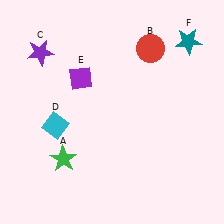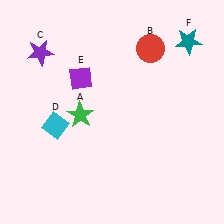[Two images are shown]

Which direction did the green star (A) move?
The green star (A) moved up.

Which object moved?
The green star (A) moved up.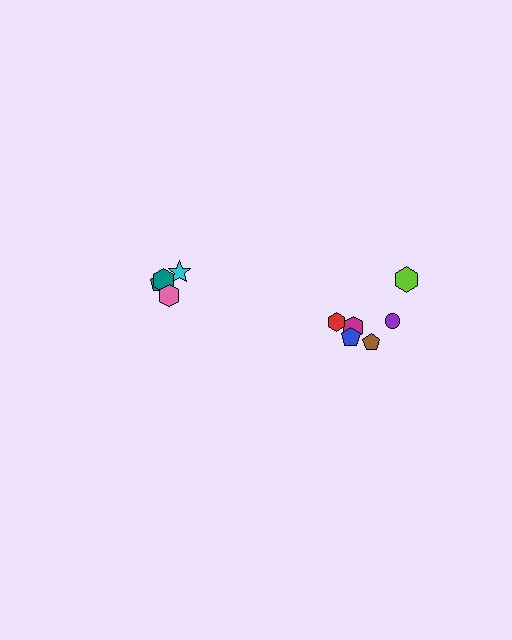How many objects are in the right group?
There are 6 objects.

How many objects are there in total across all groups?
There are 10 objects.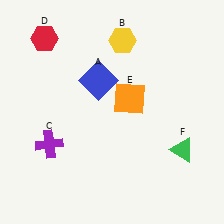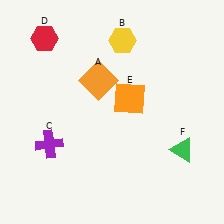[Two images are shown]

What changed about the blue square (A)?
In Image 1, A is blue. In Image 2, it changed to orange.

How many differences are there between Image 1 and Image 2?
There is 1 difference between the two images.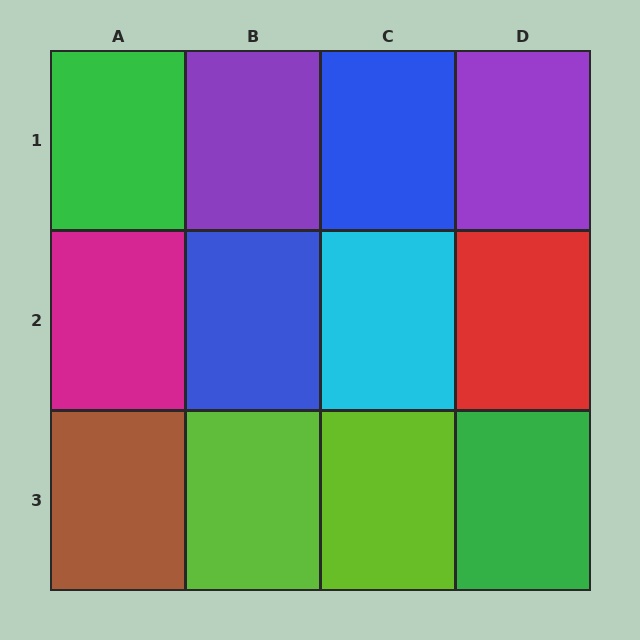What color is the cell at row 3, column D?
Green.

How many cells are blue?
2 cells are blue.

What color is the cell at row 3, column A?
Brown.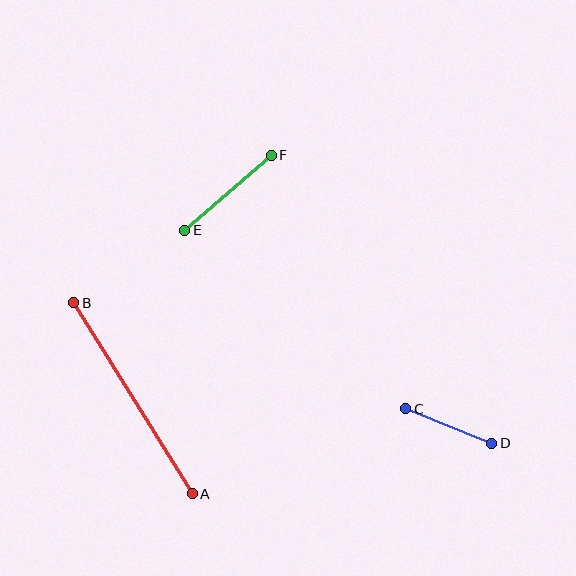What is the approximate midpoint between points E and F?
The midpoint is at approximately (228, 193) pixels.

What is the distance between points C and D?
The distance is approximately 93 pixels.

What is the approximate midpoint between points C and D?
The midpoint is at approximately (449, 426) pixels.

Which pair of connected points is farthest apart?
Points A and B are farthest apart.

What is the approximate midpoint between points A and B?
The midpoint is at approximately (133, 398) pixels.